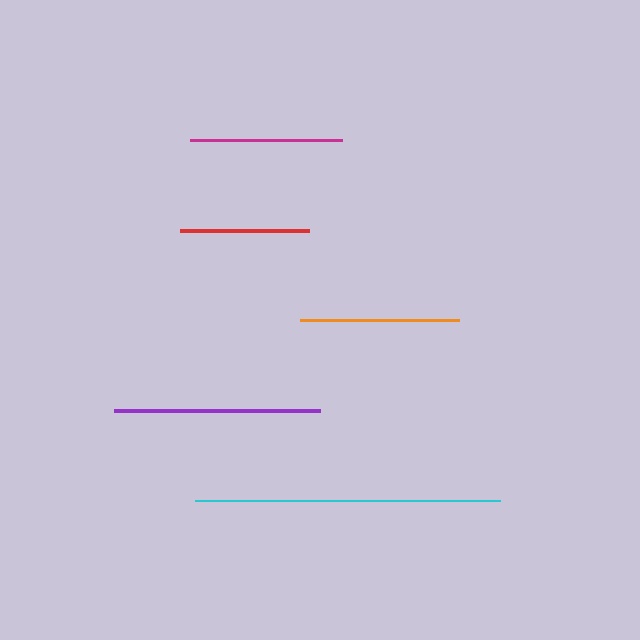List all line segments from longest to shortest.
From longest to shortest: cyan, purple, orange, magenta, red.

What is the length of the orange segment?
The orange segment is approximately 158 pixels long.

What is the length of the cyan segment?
The cyan segment is approximately 305 pixels long.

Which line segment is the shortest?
The red line is the shortest at approximately 129 pixels.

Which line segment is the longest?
The cyan line is the longest at approximately 305 pixels.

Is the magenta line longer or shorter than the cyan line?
The cyan line is longer than the magenta line.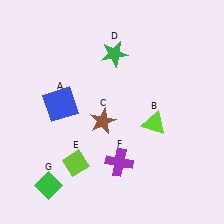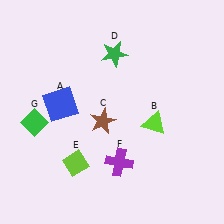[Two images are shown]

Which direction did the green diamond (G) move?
The green diamond (G) moved up.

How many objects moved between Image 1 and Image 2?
1 object moved between the two images.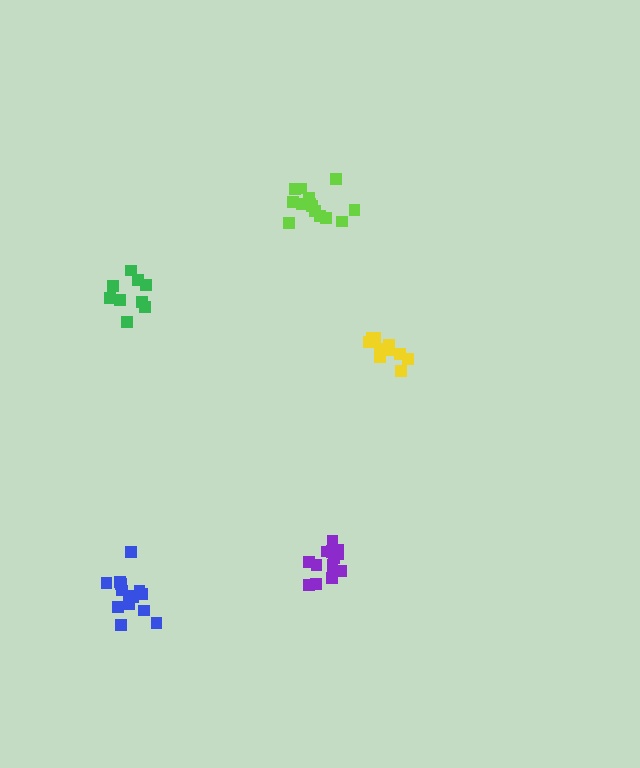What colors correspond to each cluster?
The clusters are colored: lime, yellow, purple, green, blue.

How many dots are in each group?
Group 1: 14 dots, Group 2: 11 dots, Group 3: 15 dots, Group 4: 10 dots, Group 5: 16 dots (66 total).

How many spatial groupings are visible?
There are 5 spatial groupings.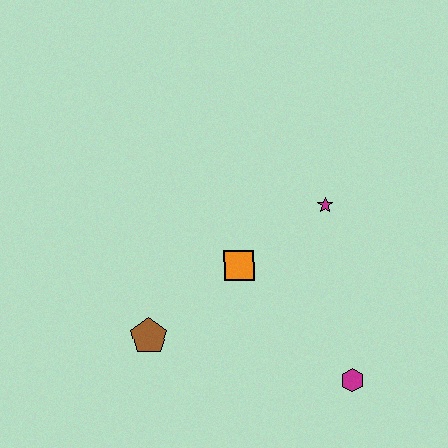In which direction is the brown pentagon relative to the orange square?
The brown pentagon is to the left of the orange square.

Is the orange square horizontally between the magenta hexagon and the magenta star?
No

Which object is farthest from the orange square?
The magenta hexagon is farthest from the orange square.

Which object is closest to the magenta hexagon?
The orange square is closest to the magenta hexagon.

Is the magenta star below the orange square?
No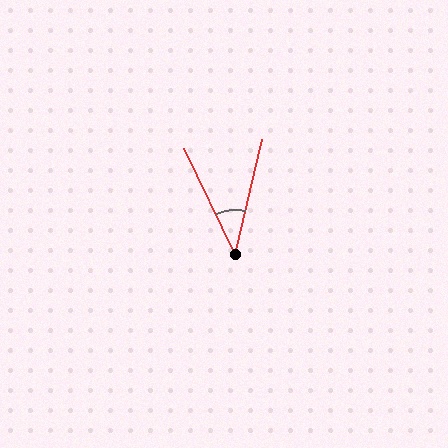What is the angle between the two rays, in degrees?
Approximately 39 degrees.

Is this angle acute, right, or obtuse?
It is acute.